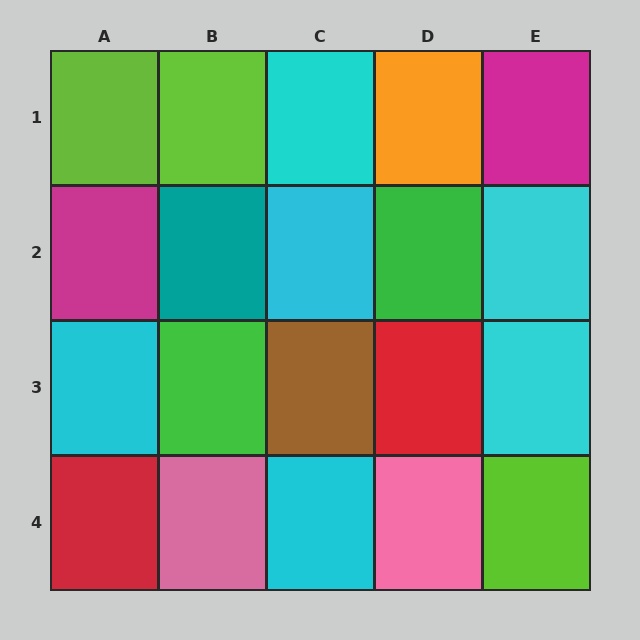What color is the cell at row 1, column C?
Cyan.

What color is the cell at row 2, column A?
Magenta.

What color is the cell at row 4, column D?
Pink.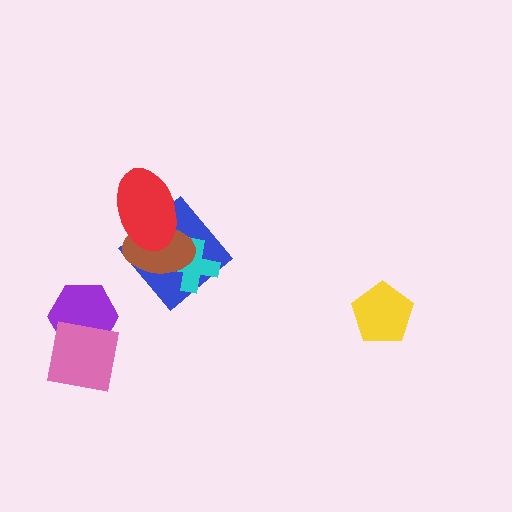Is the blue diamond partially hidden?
Yes, it is partially covered by another shape.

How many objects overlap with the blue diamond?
3 objects overlap with the blue diamond.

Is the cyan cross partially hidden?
Yes, it is partially covered by another shape.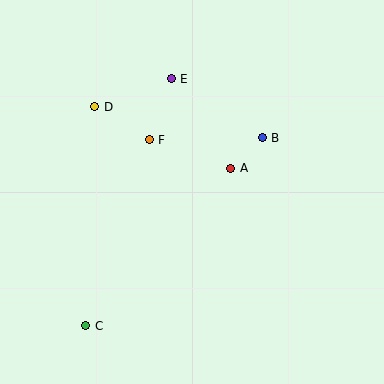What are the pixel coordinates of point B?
Point B is at (262, 138).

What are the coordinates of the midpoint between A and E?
The midpoint between A and E is at (201, 123).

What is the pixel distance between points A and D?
The distance between A and D is 149 pixels.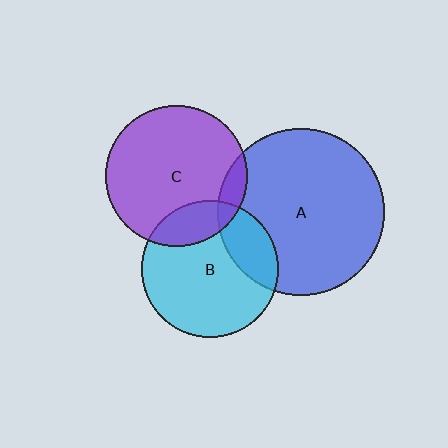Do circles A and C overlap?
Yes.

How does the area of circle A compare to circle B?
Approximately 1.5 times.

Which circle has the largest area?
Circle A (blue).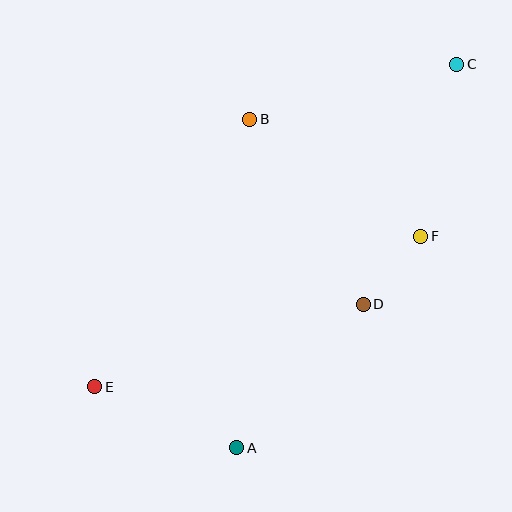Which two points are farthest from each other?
Points C and E are farthest from each other.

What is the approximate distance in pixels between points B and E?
The distance between B and E is approximately 309 pixels.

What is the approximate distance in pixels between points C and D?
The distance between C and D is approximately 257 pixels.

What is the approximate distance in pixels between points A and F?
The distance between A and F is approximately 281 pixels.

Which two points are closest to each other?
Points D and F are closest to each other.